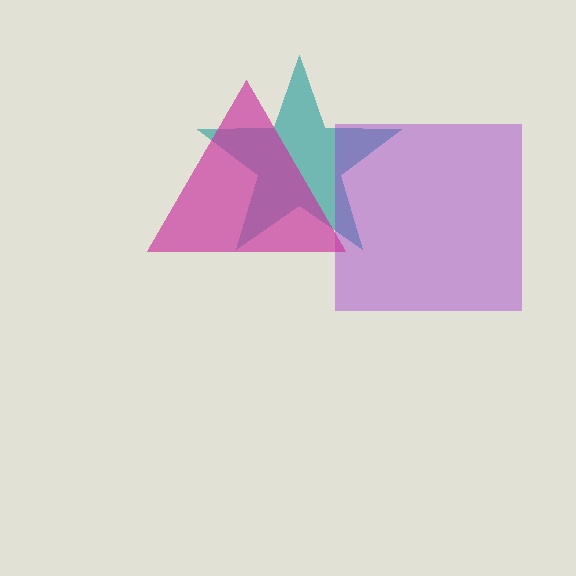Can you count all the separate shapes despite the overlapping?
Yes, there are 3 separate shapes.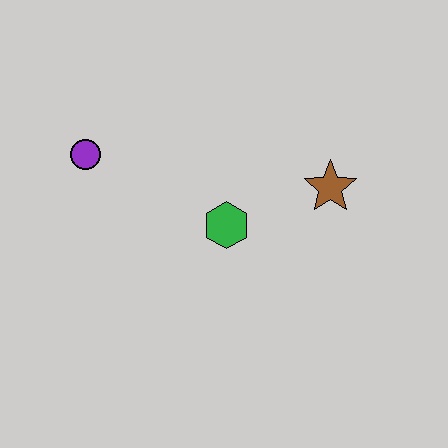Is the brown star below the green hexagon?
No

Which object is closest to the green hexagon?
The brown star is closest to the green hexagon.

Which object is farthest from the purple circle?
The brown star is farthest from the purple circle.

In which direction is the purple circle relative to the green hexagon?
The purple circle is to the left of the green hexagon.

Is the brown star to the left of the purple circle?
No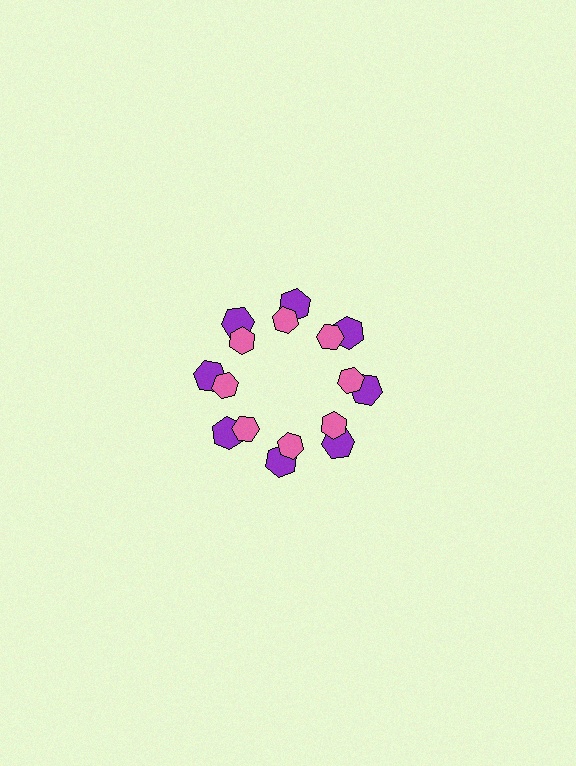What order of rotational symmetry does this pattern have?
This pattern has 8-fold rotational symmetry.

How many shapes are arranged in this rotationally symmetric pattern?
There are 16 shapes, arranged in 8 groups of 2.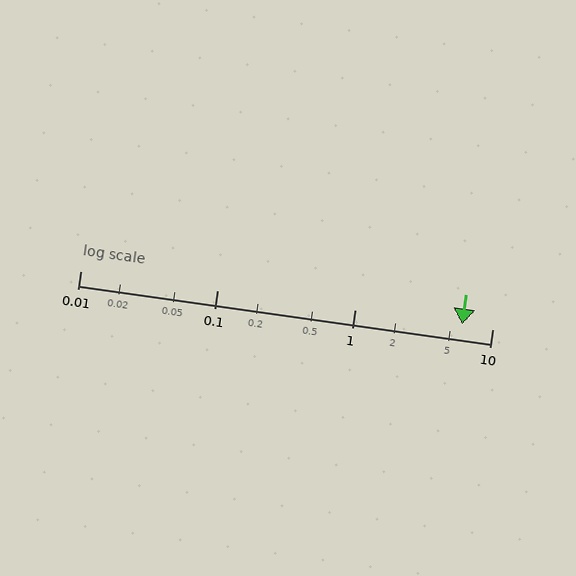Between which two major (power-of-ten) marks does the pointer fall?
The pointer is between 1 and 10.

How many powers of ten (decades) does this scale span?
The scale spans 3 decades, from 0.01 to 10.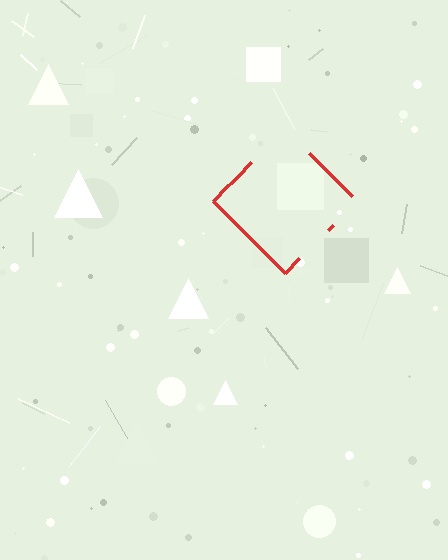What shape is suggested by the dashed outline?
The dashed outline suggests a diamond.